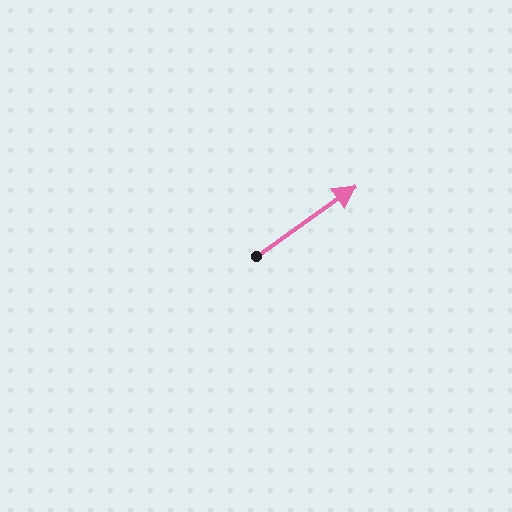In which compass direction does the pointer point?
Northeast.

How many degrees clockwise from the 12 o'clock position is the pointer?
Approximately 55 degrees.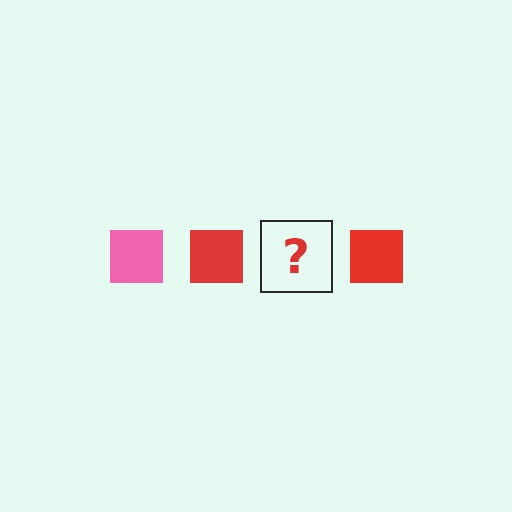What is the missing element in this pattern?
The missing element is a pink square.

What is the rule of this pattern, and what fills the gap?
The rule is that the pattern cycles through pink, red squares. The gap should be filled with a pink square.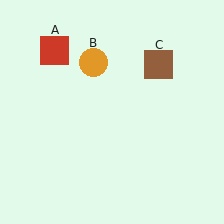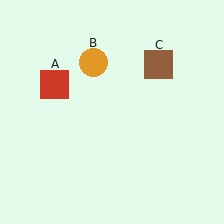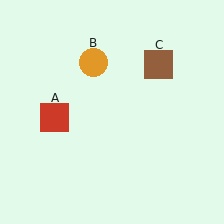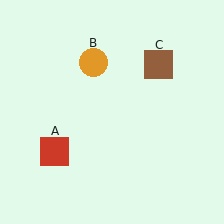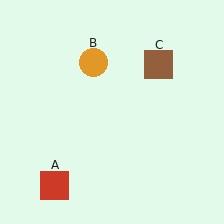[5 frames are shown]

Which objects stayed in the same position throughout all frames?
Orange circle (object B) and brown square (object C) remained stationary.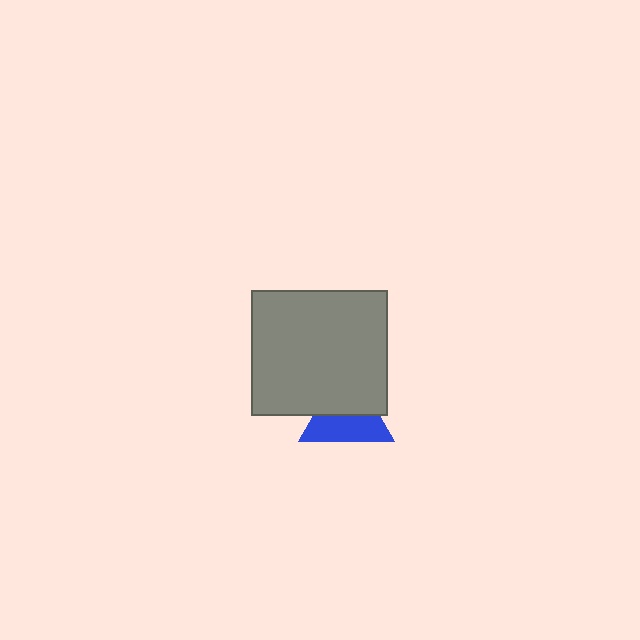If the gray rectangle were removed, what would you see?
You would see the complete blue triangle.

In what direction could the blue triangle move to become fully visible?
The blue triangle could move down. That would shift it out from behind the gray rectangle entirely.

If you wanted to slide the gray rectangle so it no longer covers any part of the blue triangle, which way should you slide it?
Slide it up — that is the most direct way to separate the two shapes.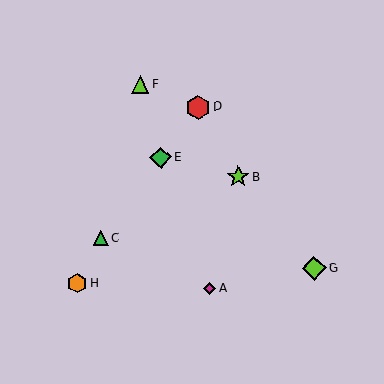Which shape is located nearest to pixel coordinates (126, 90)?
The lime triangle (labeled F) at (140, 84) is nearest to that location.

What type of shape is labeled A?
Shape A is a magenta diamond.